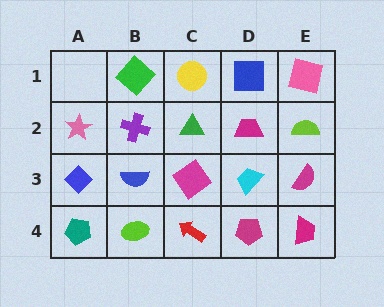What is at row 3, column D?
A cyan trapezoid.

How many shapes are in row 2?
5 shapes.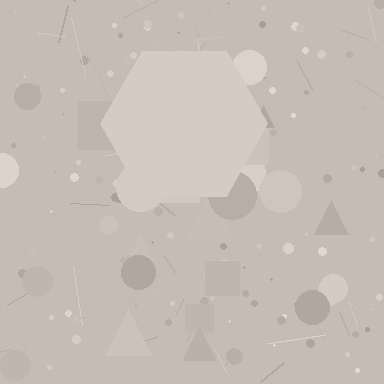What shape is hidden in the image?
A hexagon is hidden in the image.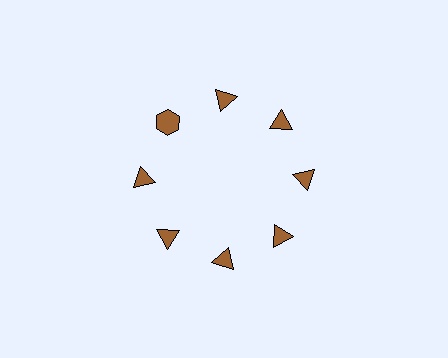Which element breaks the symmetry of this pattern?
The brown hexagon at roughly the 10 o'clock position breaks the symmetry. All other shapes are brown triangles.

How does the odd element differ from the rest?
It has a different shape: hexagon instead of triangle.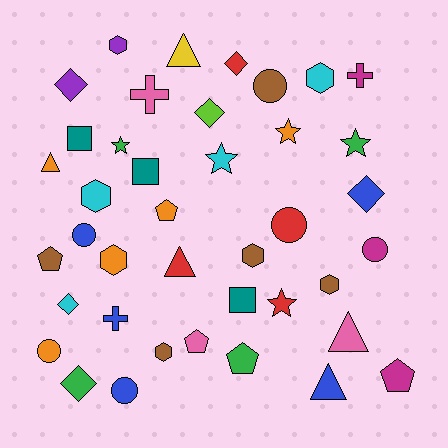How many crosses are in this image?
There are 3 crosses.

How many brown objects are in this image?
There are 5 brown objects.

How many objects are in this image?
There are 40 objects.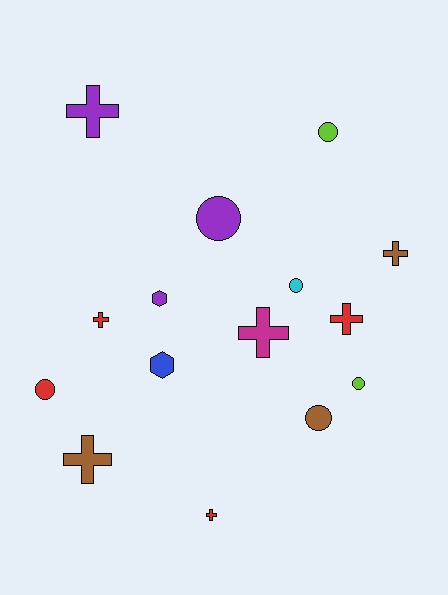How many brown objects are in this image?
There are 3 brown objects.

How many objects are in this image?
There are 15 objects.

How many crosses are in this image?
There are 7 crosses.